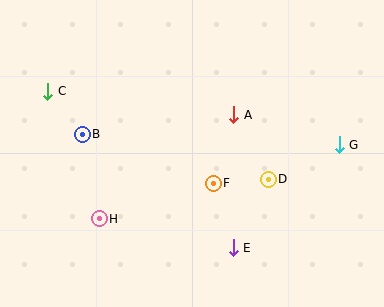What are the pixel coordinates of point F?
Point F is at (213, 183).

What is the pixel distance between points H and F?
The distance between H and F is 120 pixels.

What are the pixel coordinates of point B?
Point B is at (82, 134).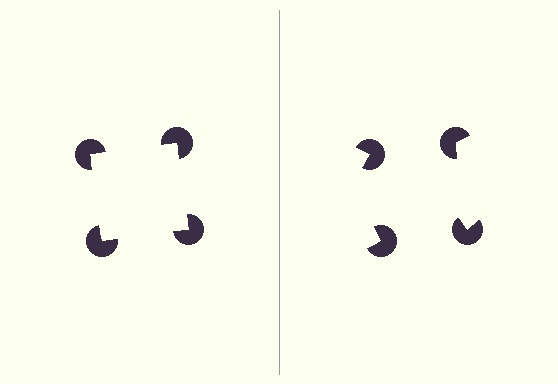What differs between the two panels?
The pac-man discs are positioned identically on both sides; only the wedge orientations differ. On the left they align to a square; on the right they are misaligned.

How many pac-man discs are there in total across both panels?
8 — 4 on each side.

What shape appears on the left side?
An illusory square.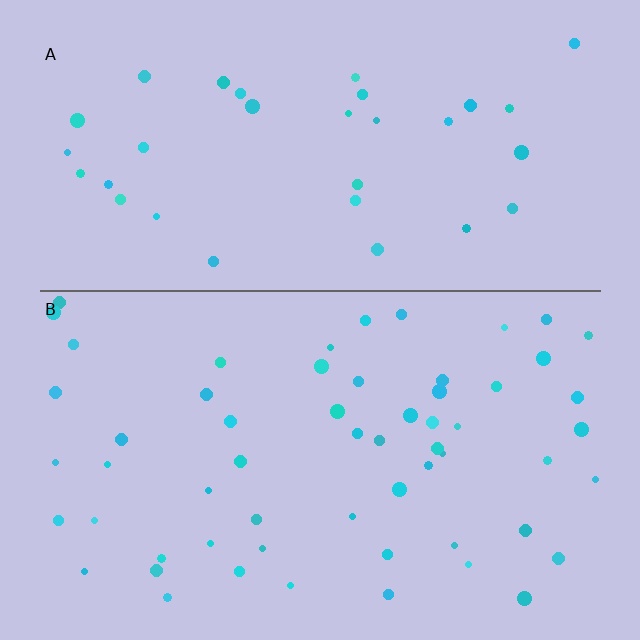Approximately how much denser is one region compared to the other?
Approximately 1.8× — region B over region A.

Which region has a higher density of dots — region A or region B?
B (the bottom).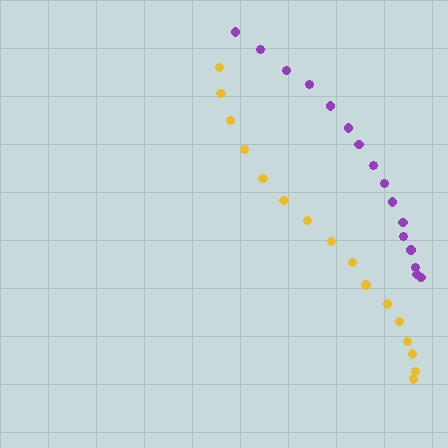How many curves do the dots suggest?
There are 2 distinct paths.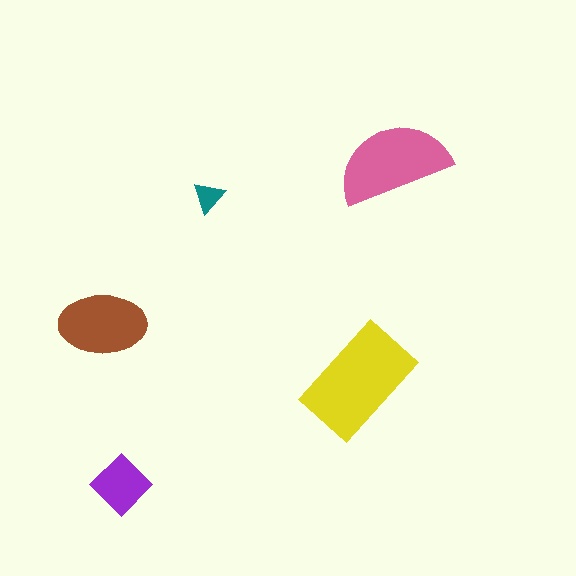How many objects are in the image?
There are 5 objects in the image.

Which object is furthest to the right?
The pink semicircle is rightmost.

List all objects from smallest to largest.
The teal triangle, the purple diamond, the brown ellipse, the pink semicircle, the yellow rectangle.